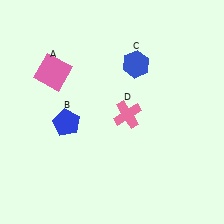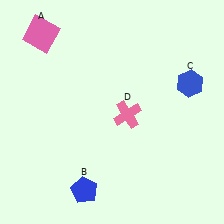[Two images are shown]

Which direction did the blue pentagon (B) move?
The blue pentagon (B) moved down.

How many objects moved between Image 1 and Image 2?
3 objects moved between the two images.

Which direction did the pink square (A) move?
The pink square (A) moved up.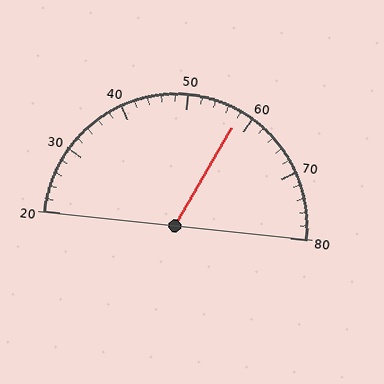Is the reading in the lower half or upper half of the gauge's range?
The reading is in the upper half of the range (20 to 80).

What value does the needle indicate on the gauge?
The needle indicates approximately 58.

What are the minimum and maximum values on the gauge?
The gauge ranges from 20 to 80.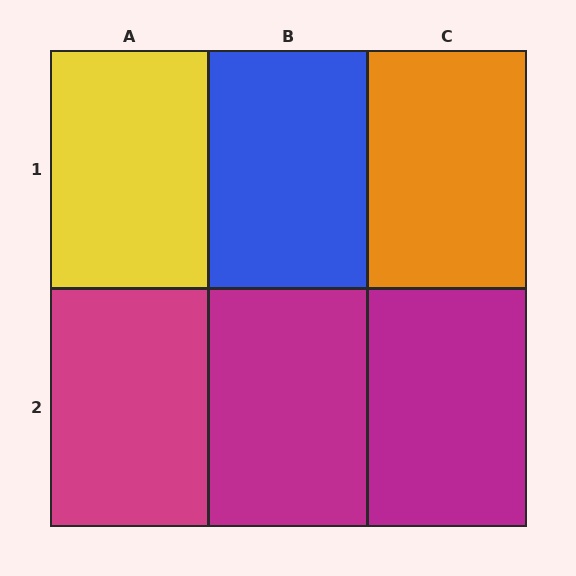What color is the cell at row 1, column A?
Yellow.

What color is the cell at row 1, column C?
Orange.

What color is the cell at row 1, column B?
Blue.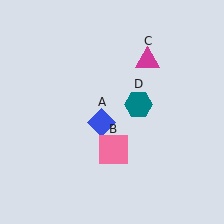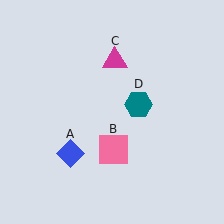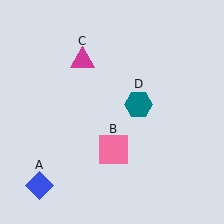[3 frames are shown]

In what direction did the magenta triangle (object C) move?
The magenta triangle (object C) moved left.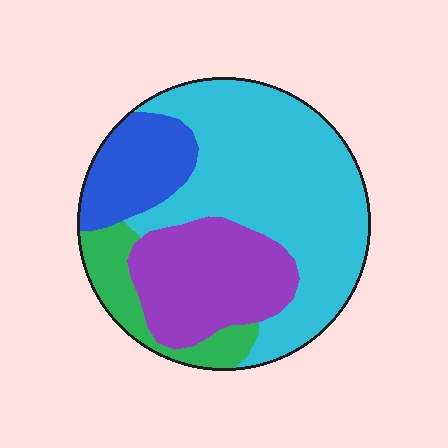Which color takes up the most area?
Cyan, at roughly 50%.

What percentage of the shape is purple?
Purple covers 24% of the shape.